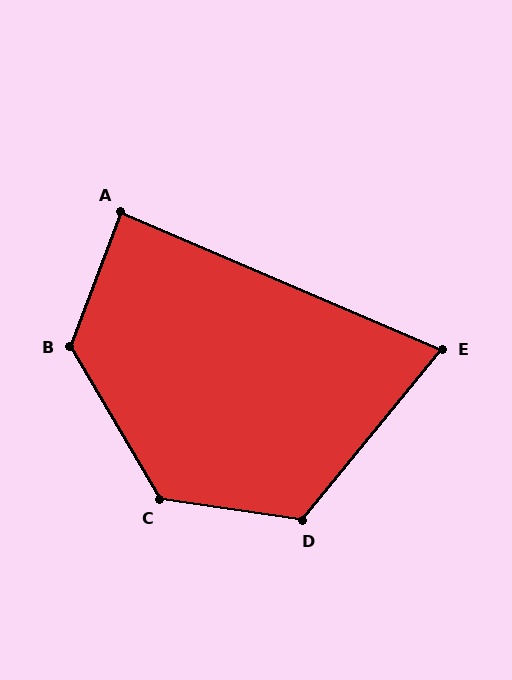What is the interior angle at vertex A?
Approximately 88 degrees (approximately right).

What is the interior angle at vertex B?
Approximately 129 degrees (obtuse).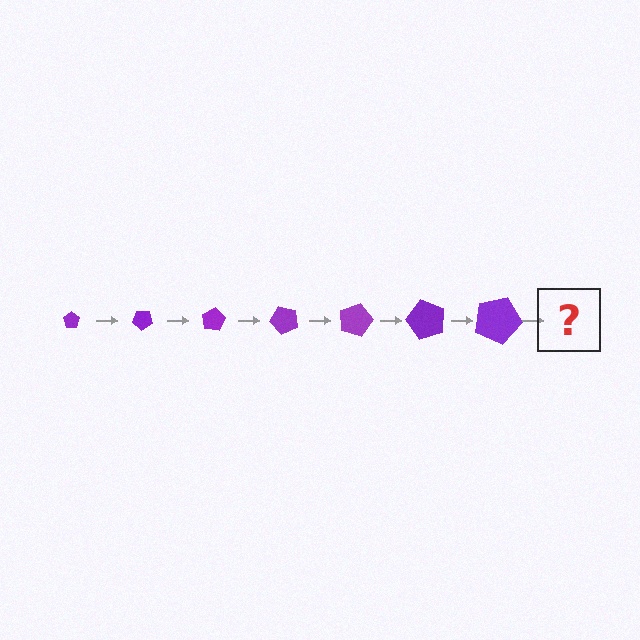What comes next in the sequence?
The next element should be a pentagon, larger than the previous one and rotated 280 degrees from the start.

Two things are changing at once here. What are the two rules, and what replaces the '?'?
The two rules are that the pentagon grows larger each step and it rotates 40 degrees each step. The '?' should be a pentagon, larger than the previous one and rotated 280 degrees from the start.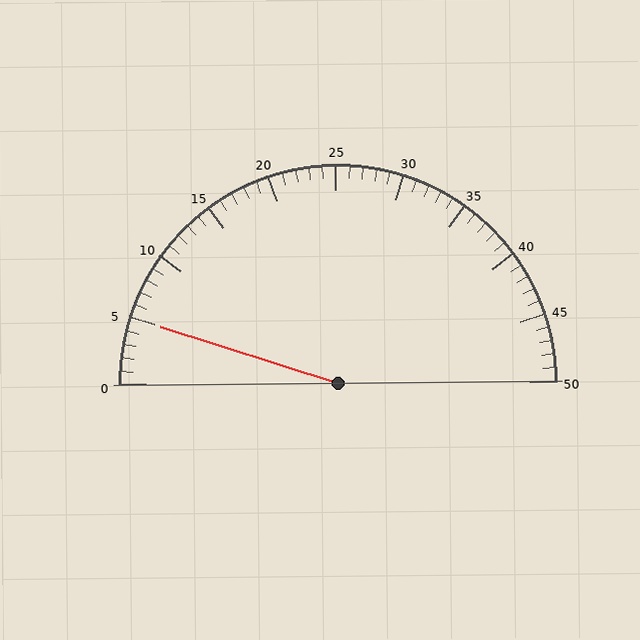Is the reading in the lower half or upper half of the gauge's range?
The reading is in the lower half of the range (0 to 50).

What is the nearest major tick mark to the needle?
The nearest major tick mark is 5.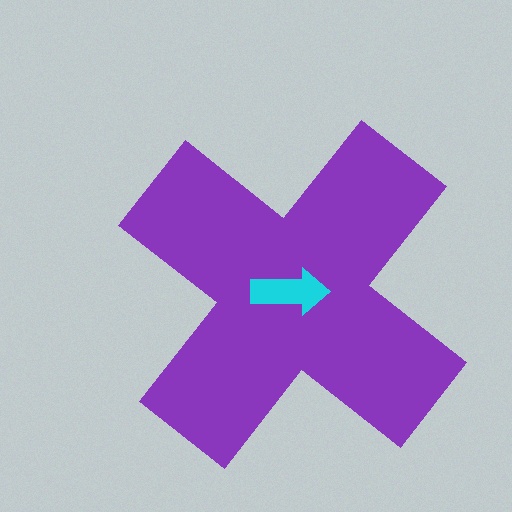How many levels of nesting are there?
2.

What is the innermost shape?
The cyan arrow.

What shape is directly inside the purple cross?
The cyan arrow.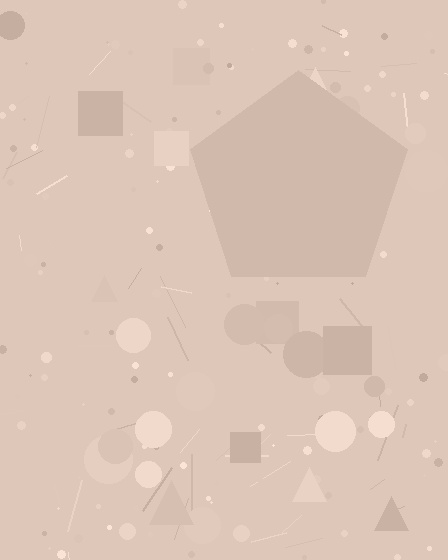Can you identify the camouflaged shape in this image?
The camouflaged shape is a pentagon.